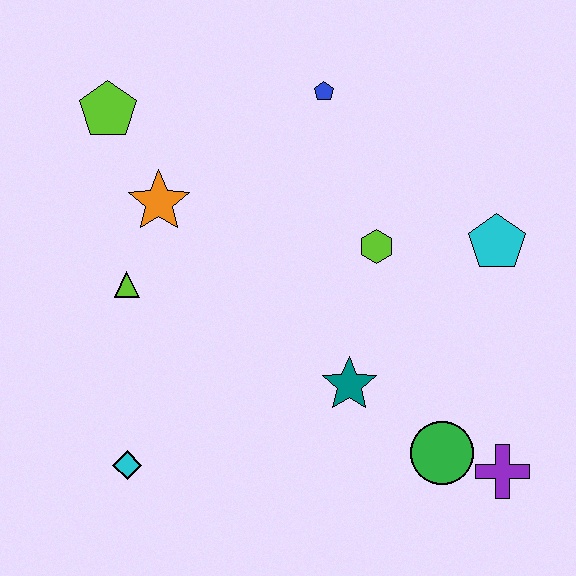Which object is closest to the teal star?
The green circle is closest to the teal star.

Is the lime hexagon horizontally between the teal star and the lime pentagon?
No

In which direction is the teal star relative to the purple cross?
The teal star is to the left of the purple cross.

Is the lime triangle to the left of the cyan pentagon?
Yes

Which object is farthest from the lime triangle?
The purple cross is farthest from the lime triangle.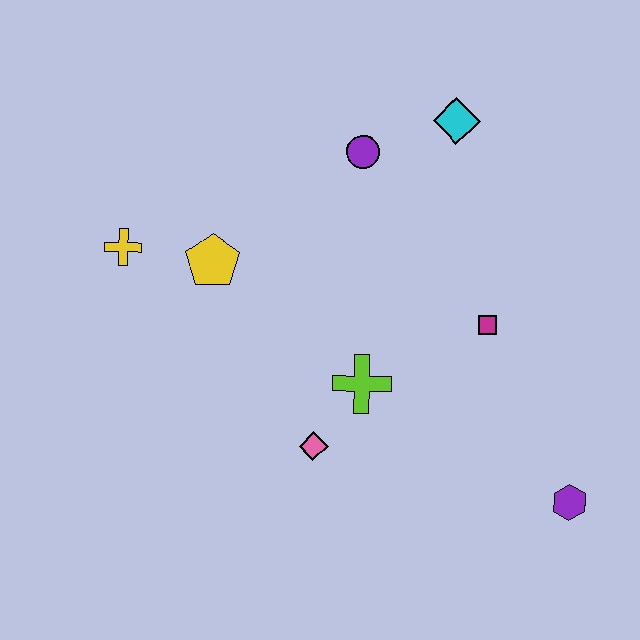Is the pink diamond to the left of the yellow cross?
No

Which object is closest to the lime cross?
The pink diamond is closest to the lime cross.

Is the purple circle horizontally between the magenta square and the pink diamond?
Yes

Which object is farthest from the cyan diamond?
The purple hexagon is farthest from the cyan diamond.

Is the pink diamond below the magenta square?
Yes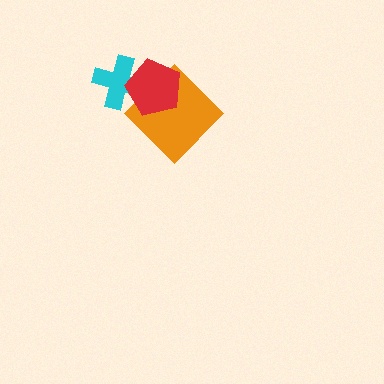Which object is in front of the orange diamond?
The red pentagon is in front of the orange diamond.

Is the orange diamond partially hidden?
Yes, it is partially covered by another shape.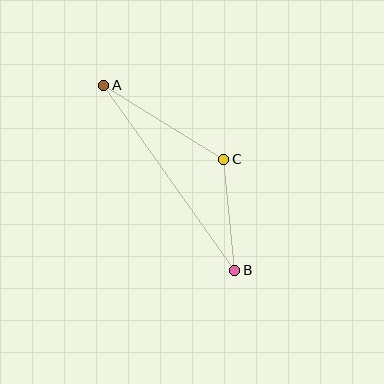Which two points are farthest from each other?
Points A and B are farthest from each other.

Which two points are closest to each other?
Points B and C are closest to each other.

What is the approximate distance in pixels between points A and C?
The distance between A and C is approximately 141 pixels.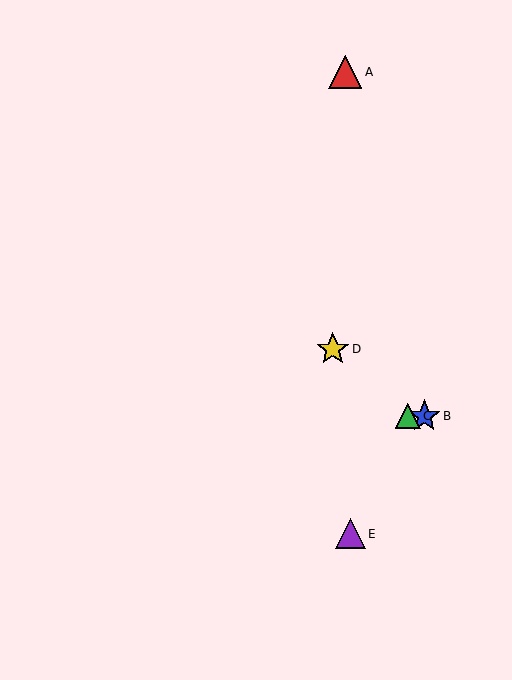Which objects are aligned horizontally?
Objects B, C are aligned horizontally.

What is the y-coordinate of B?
Object B is at y≈416.